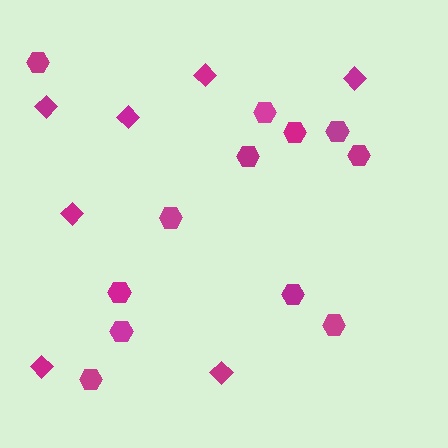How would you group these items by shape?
There are 2 groups: one group of diamonds (7) and one group of hexagons (12).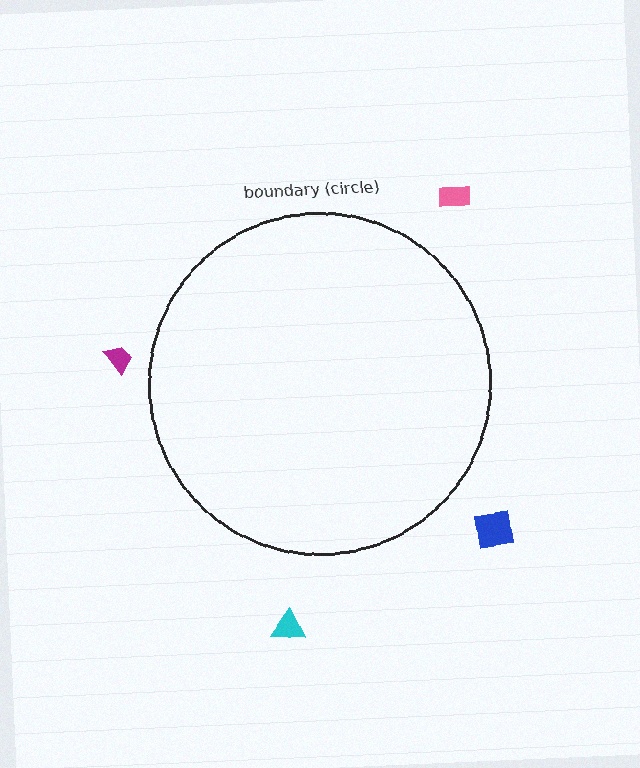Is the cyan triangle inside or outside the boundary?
Outside.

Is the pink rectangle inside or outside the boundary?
Outside.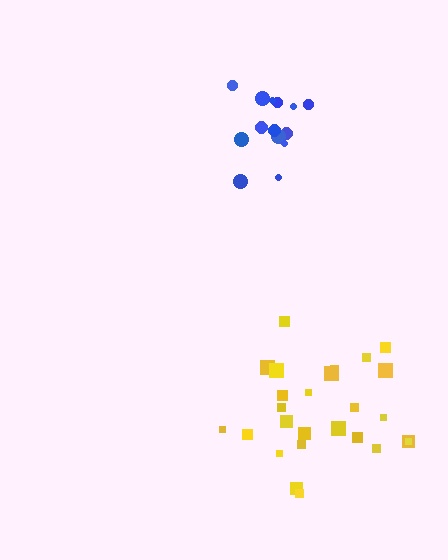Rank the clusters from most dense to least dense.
blue, yellow.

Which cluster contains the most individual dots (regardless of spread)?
Yellow (26).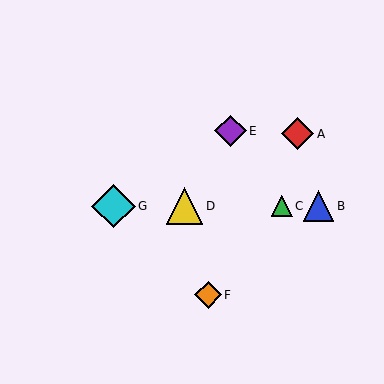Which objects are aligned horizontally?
Objects B, C, D, G are aligned horizontally.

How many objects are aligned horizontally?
4 objects (B, C, D, G) are aligned horizontally.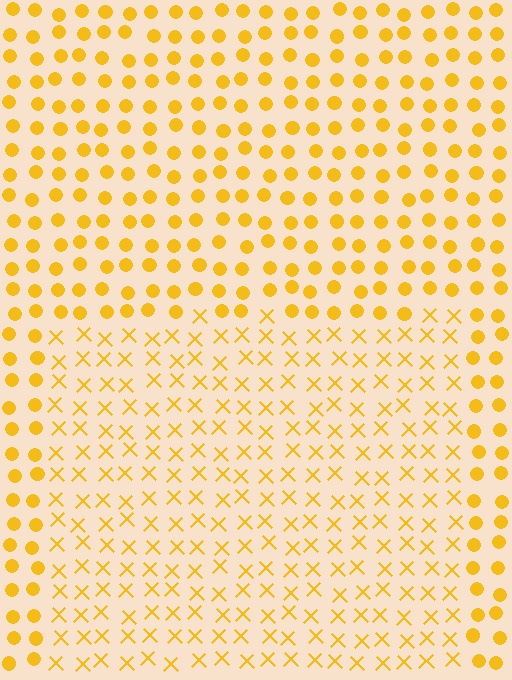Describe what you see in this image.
The image is filled with small yellow elements arranged in a uniform grid. A rectangle-shaped region contains X marks, while the surrounding area contains circles. The boundary is defined purely by the change in element shape.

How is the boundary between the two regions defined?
The boundary is defined by a change in element shape: X marks inside vs. circles outside. All elements share the same color and spacing.